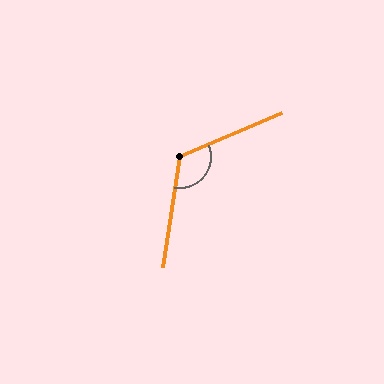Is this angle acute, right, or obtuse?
It is obtuse.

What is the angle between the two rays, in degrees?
Approximately 122 degrees.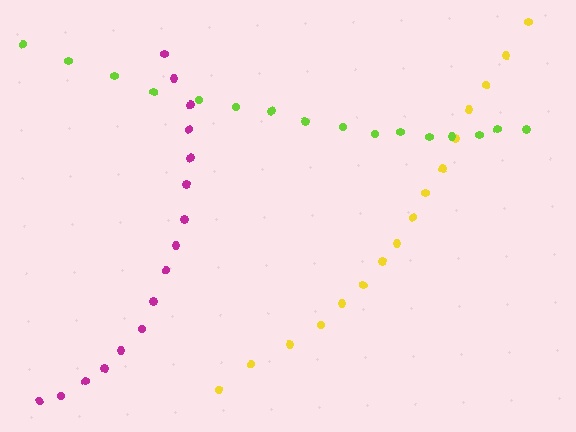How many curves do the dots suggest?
There are 3 distinct paths.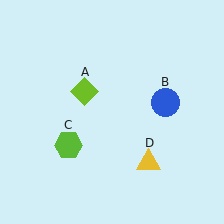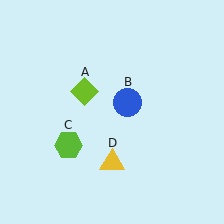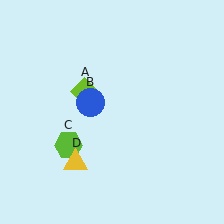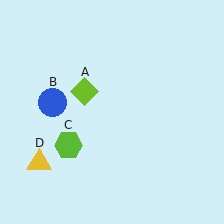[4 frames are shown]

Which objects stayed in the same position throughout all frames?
Lime diamond (object A) and lime hexagon (object C) remained stationary.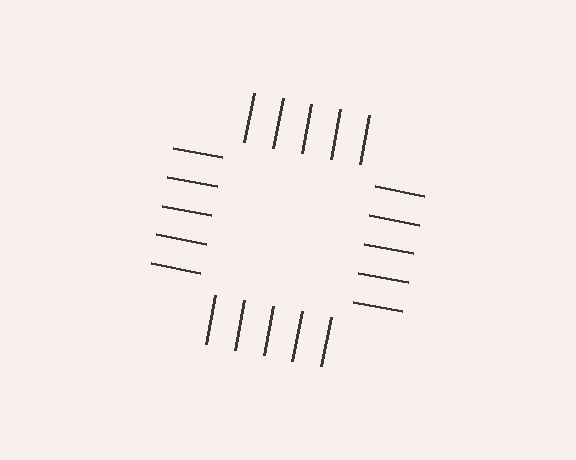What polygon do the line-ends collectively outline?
An illusory square — the line segments terminate on its edges but no continuous stroke is drawn.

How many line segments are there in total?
20 — 5 along each of the 4 edges.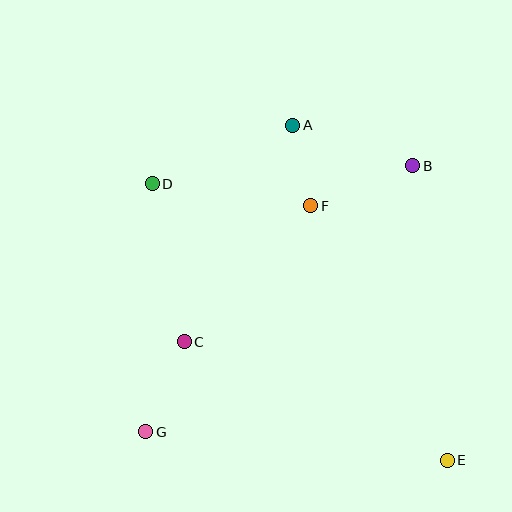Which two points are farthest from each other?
Points D and E are farthest from each other.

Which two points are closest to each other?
Points A and F are closest to each other.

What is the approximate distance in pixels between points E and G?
The distance between E and G is approximately 303 pixels.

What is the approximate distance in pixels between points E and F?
The distance between E and F is approximately 288 pixels.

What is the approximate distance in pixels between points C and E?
The distance between C and E is approximately 288 pixels.